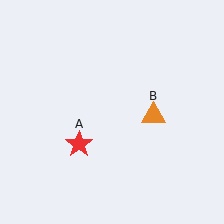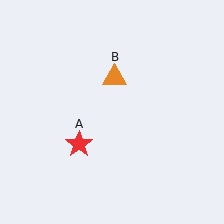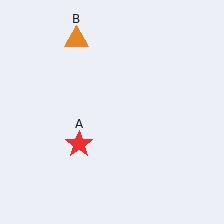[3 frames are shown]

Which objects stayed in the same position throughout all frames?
Red star (object A) remained stationary.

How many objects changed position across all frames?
1 object changed position: orange triangle (object B).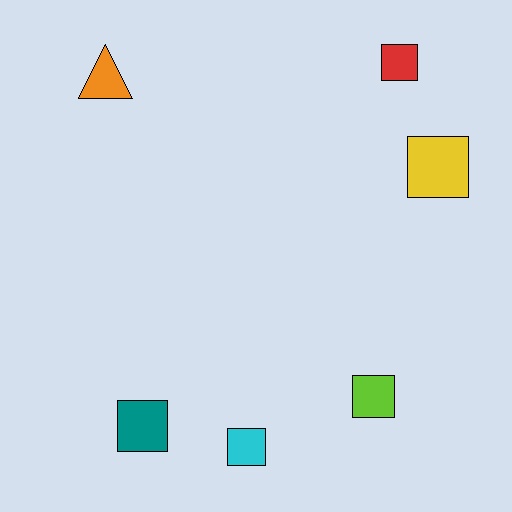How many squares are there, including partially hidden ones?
There are 5 squares.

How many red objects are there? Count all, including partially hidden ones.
There is 1 red object.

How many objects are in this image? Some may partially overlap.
There are 6 objects.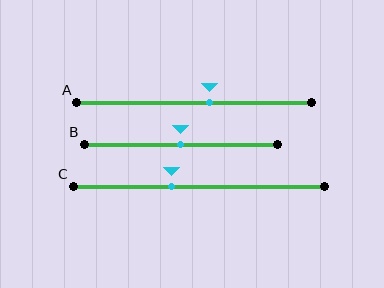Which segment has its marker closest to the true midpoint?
Segment B has its marker closest to the true midpoint.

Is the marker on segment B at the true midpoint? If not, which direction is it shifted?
Yes, the marker on segment B is at the true midpoint.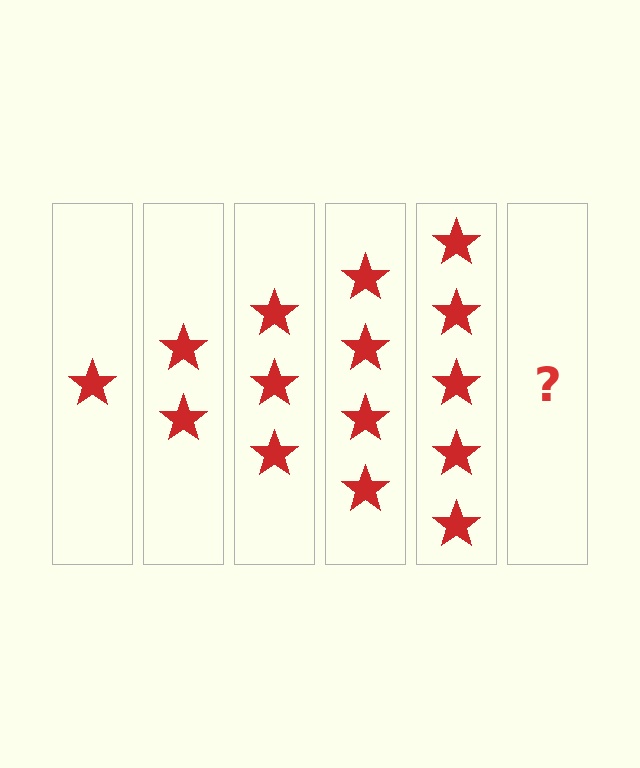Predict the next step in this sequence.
The next step is 6 stars.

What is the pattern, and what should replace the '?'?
The pattern is that each step adds one more star. The '?' should be 6 stars.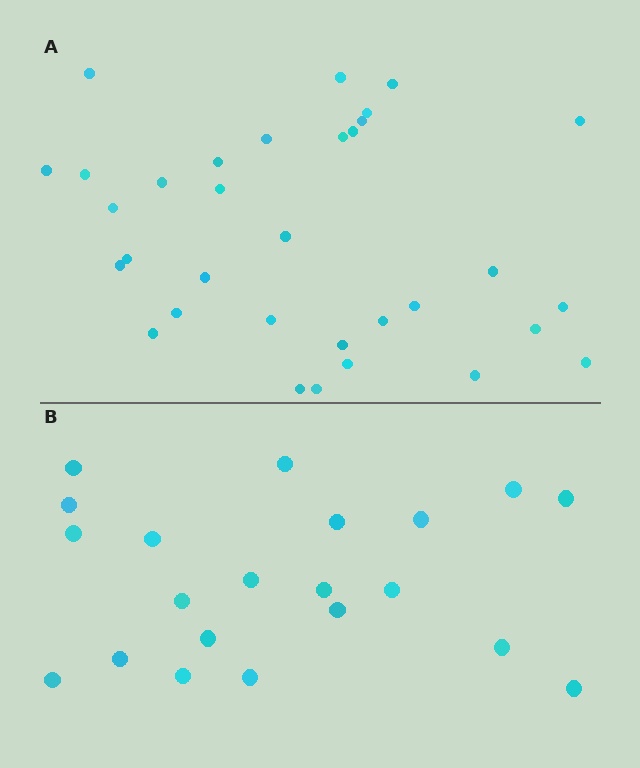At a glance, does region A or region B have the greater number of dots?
Region A (the top region) has more dots.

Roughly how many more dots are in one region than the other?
Region A has roughly 12 or so more dots than region B.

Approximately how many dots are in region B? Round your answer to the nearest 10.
About 20 dots. (The exact count is 21, which rounds to 20.)